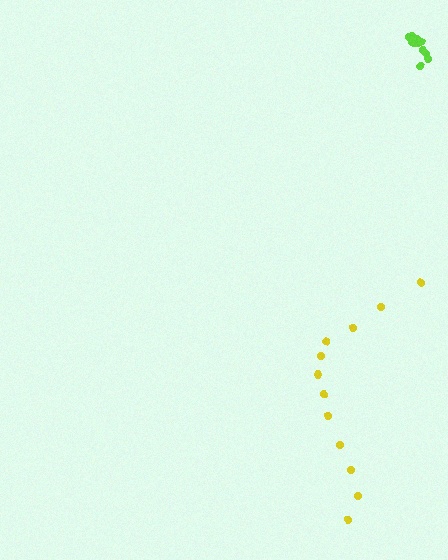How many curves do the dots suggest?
There are 2 distinct paths.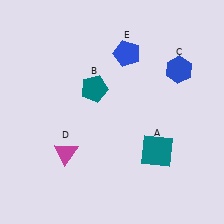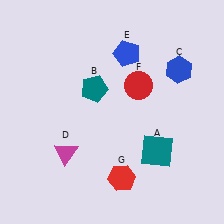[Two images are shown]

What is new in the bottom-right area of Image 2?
A red hexagon (G) was added in the bottom-right area of Image 2.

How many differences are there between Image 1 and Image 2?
There are 2 differences between the two images.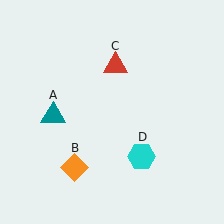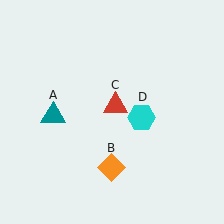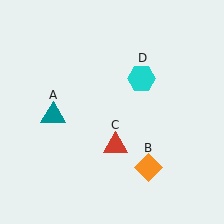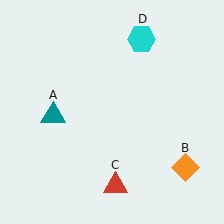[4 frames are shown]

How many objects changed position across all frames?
3 objects changed position: orange diamond (object B), red triangle (object C), cyan hexagon (object D).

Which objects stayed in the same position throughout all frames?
Teal triangle (object A) remained stationary.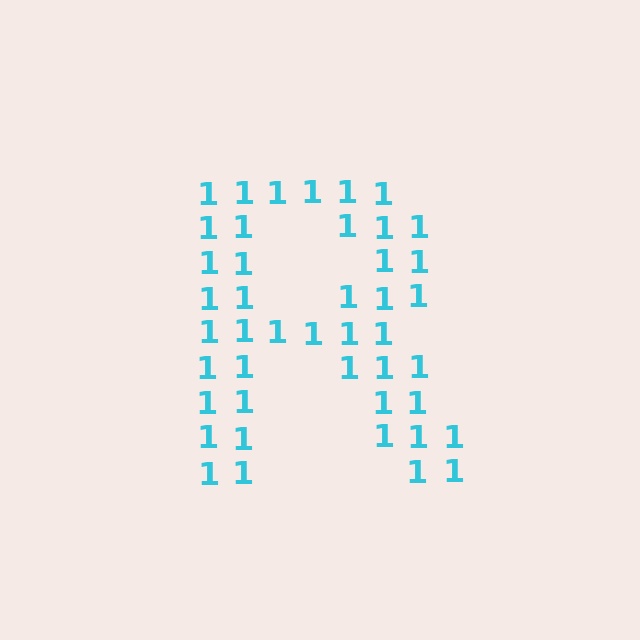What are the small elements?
The small elements are digit 1's.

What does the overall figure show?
The overall figure shows the letter R.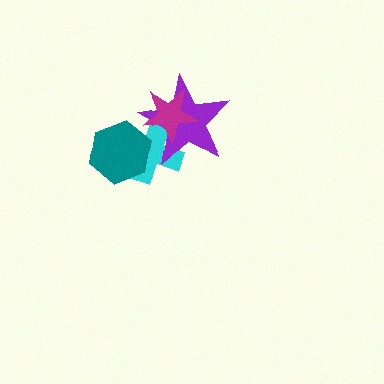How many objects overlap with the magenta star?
2 objects overlap with the magenta star.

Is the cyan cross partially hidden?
Yes, it is partially covered by another shape.